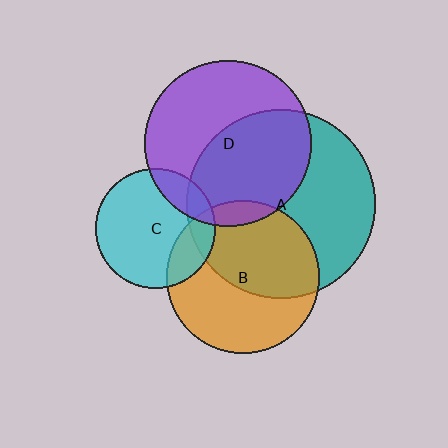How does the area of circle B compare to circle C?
Approximately 1.6 times.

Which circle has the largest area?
Circle A (teal).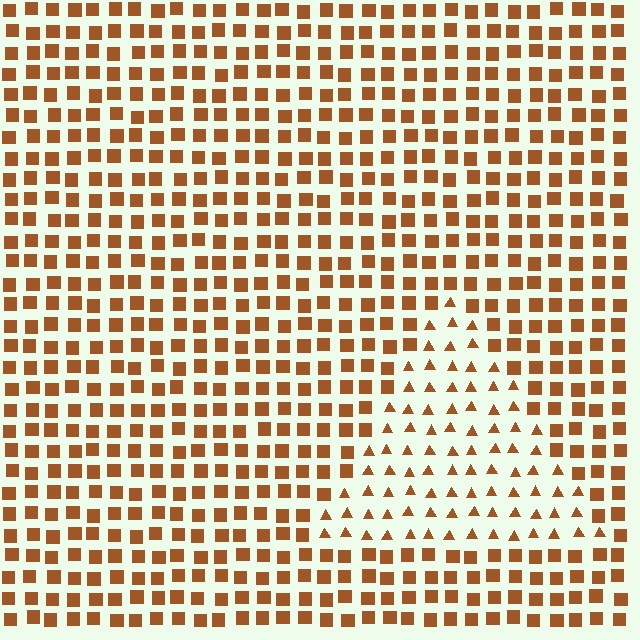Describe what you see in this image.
The image is filled with small brown elements arranged in a uniform grid. A triangle-shaped region contains triangles, while the surrounding area contains squares. The boundary is defined purely by the change in element shape.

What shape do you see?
I see a triangle.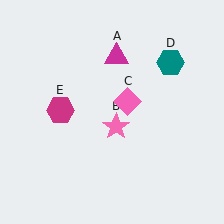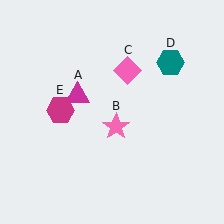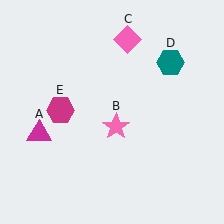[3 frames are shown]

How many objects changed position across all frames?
2 objects changed position: magenta triangle (object A), pink diamond (object C).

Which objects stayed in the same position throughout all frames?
Pink star (object B) and teal hexagon (object D) and magenta hexagon (object E) remained stationary.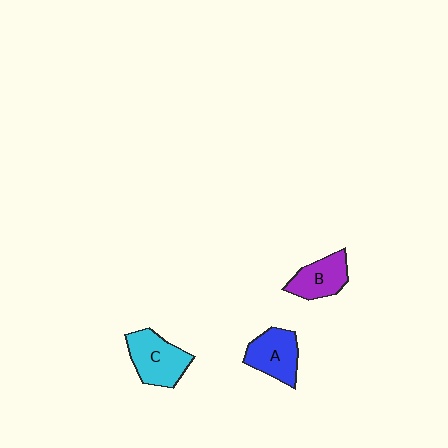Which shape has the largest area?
Shape C (cyan).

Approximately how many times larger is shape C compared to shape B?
Approximately 1.3 times.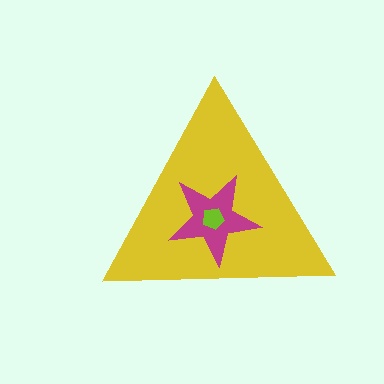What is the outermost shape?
The yellow triangle.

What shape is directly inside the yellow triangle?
The magenta star.